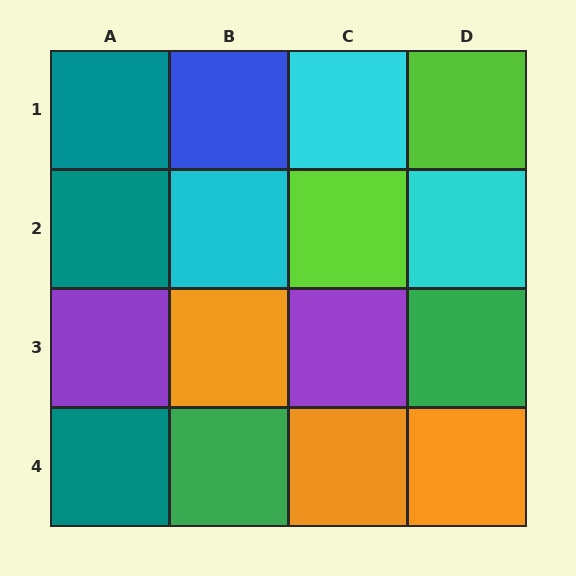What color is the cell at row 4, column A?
Teal.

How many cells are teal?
3 cells are teal.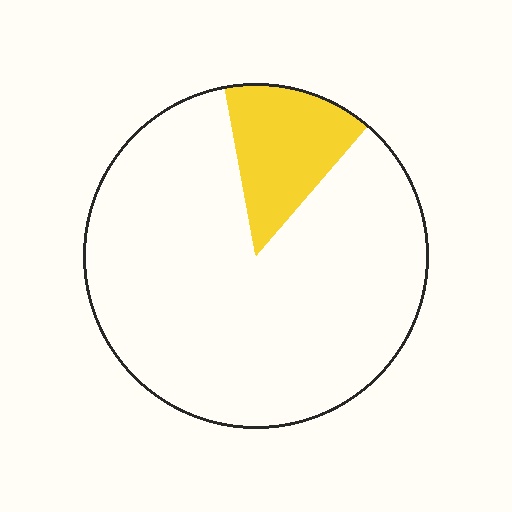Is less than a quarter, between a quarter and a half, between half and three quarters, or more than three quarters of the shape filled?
Less than a quarter.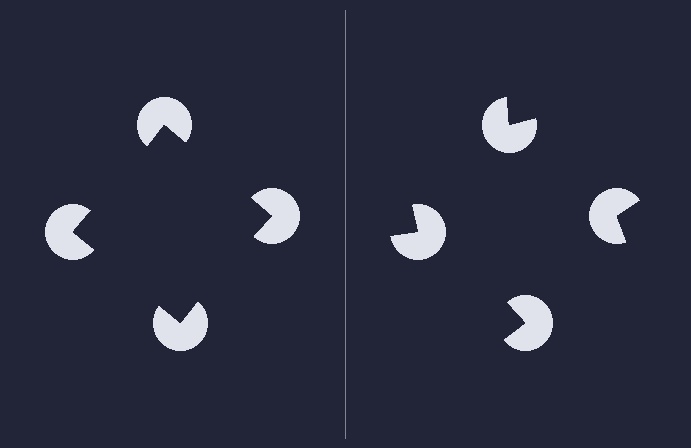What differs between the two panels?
The pac-man discs are positioned identically on both sides; only the wedge orientations differ. On the left they align to a square; on the right they are misaligned.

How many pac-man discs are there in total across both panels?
8 — 4 on each side.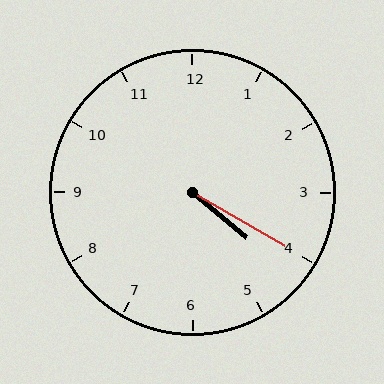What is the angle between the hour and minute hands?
Approximately 10 degrees.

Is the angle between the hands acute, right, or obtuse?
It is acute.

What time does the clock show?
4:20.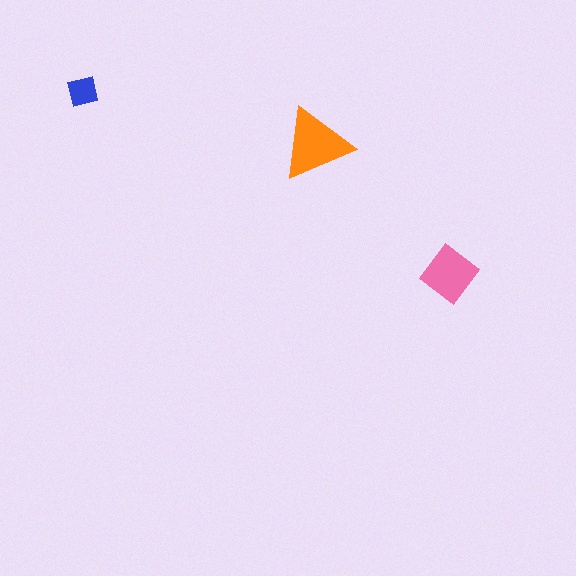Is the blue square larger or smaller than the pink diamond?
Smaller.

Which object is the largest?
The orange triangle.